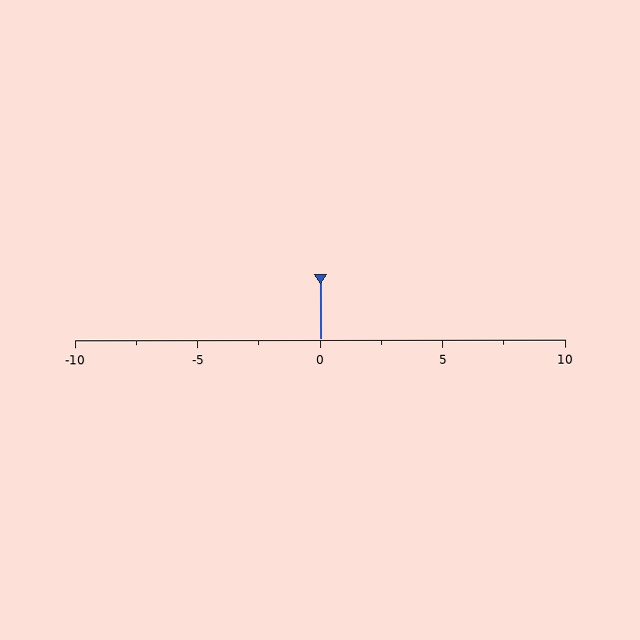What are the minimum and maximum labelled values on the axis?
The axis runs from -10 to 10.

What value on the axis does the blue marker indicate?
The marker indicates approximately 0.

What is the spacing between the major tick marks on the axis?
The major ticks are spaced 5 apart.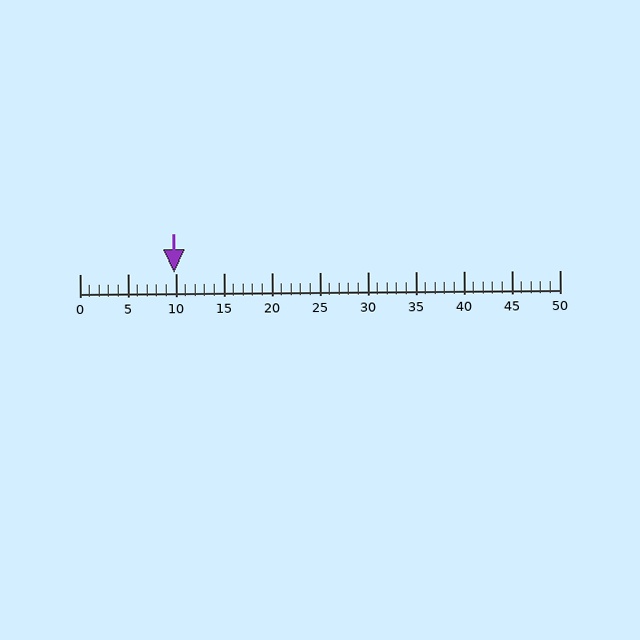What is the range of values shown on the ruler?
The ruler shows values from 0 to 50.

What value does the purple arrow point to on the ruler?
The purple arrow points to approximately 10.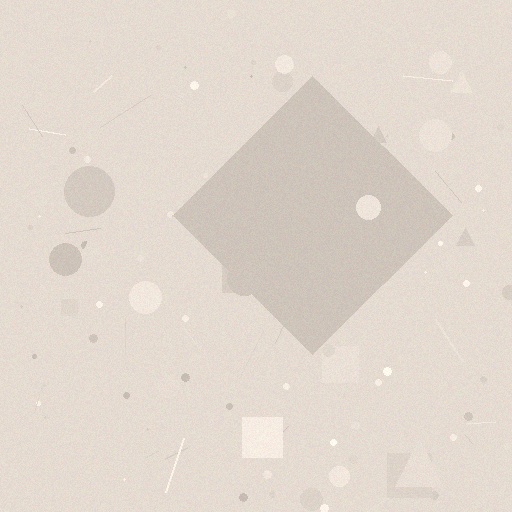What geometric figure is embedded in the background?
A diamond is embedded in the background.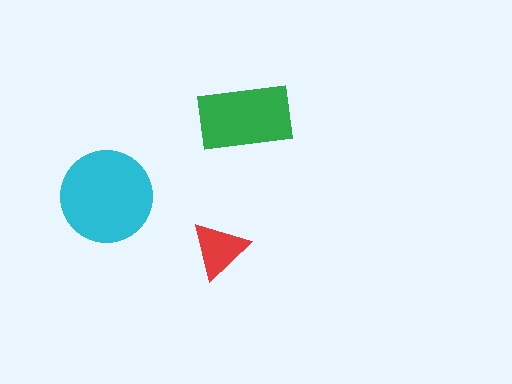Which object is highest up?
The green rectangle is topmost.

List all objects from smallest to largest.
The red triangle, the green rectangle, the cyan circle.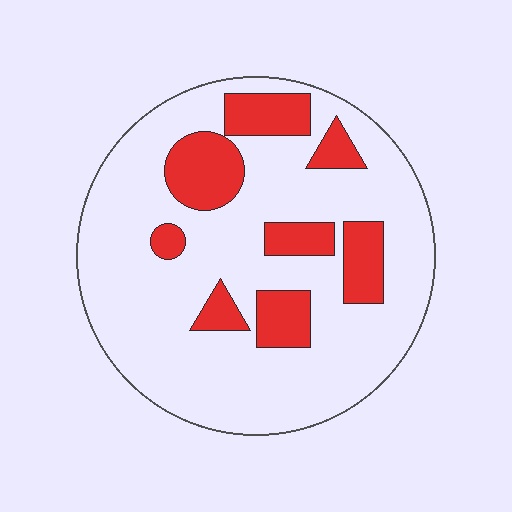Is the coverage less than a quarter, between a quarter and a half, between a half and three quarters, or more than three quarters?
Less than a quarter.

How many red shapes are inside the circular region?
8.